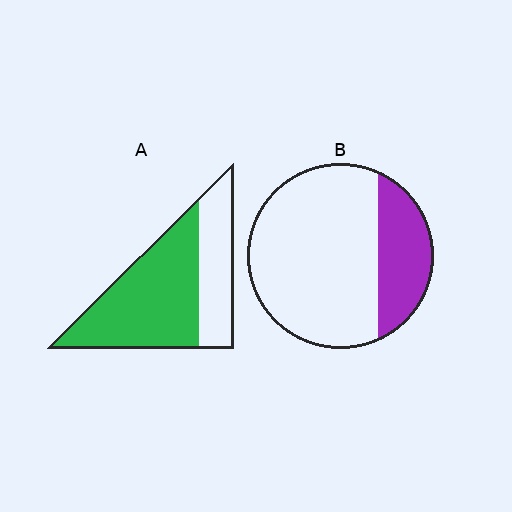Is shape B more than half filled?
No.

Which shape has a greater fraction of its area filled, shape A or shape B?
Shape A.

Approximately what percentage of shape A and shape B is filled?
A is approximately 65% and B is approximately 25%.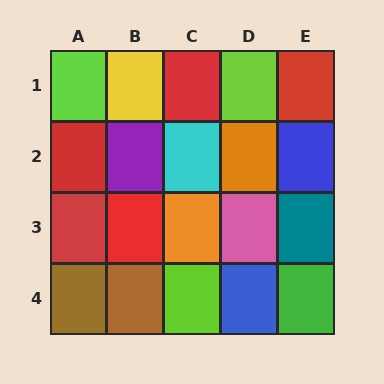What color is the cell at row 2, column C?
Cyan.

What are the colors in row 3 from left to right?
Red, red, orange, pink, teal.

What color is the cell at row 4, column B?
Brown.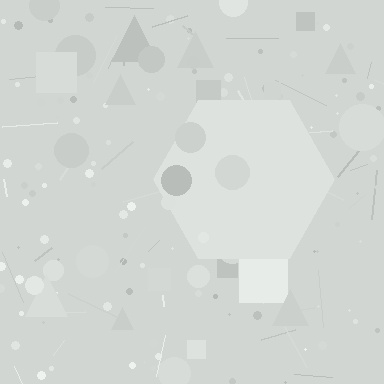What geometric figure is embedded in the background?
A hexagon is embedded in the background.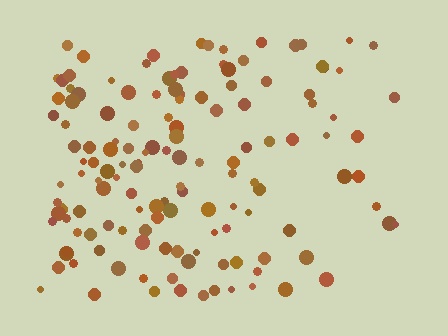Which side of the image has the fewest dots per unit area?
The right.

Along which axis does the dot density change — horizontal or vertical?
Horizontal.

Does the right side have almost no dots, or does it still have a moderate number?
Still a moderate number, just noticeably fewer than the left.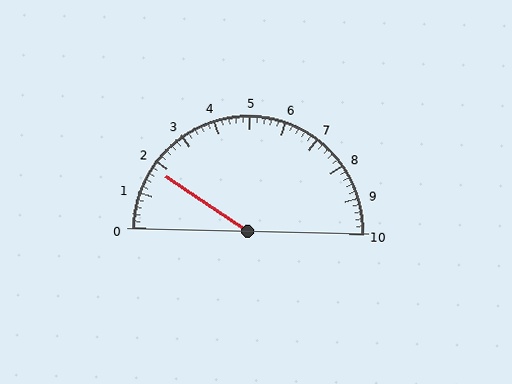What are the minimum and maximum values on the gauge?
The gauge ranges from 0 to 10.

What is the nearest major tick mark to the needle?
The nearest major tick mark is 2.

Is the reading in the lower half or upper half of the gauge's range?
The reading is in the lower half of the range (0 to 10).